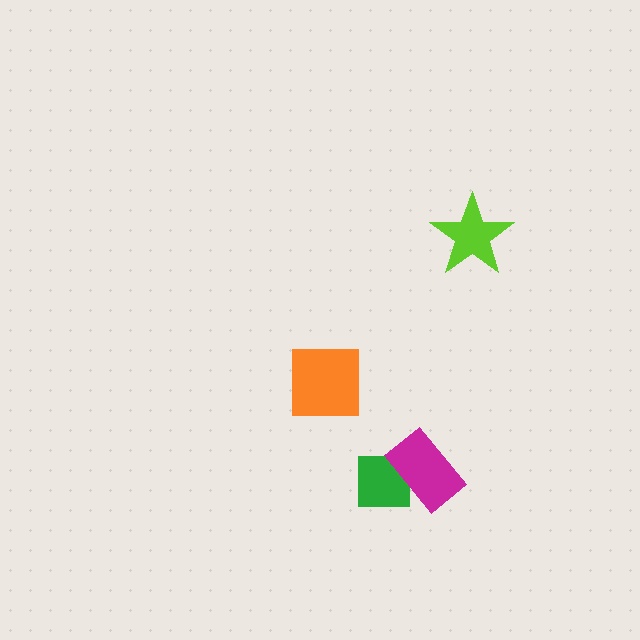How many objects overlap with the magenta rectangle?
1 object overlaps with the magenta rectangle.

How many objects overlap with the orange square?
0 objects overlap with the orange square.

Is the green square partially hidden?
Yes, it is partially covered by another shape.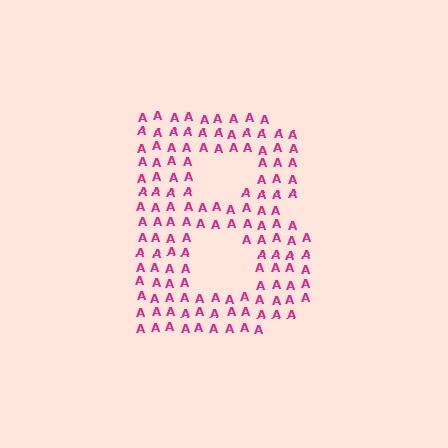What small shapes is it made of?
It is made of small letter A's.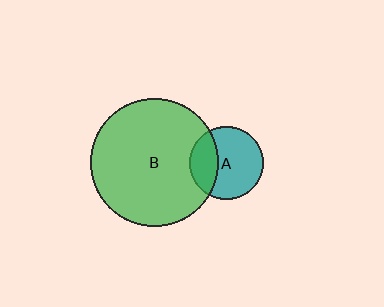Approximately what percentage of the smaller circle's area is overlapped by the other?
Approximately 30%.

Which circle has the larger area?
Circle B (green).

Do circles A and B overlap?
Yes.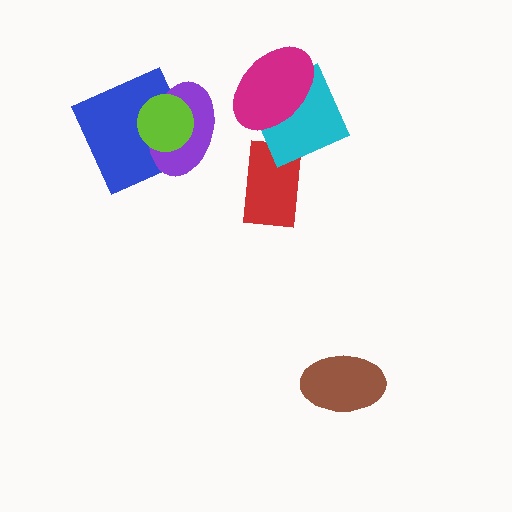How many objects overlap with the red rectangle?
0 objects overlap with the red rectangle.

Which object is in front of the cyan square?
The magenta ellipse is in front of the cyan square.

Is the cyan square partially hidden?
Yes, it is partially covered by another shape.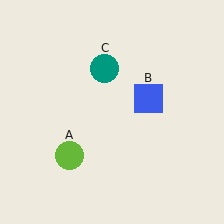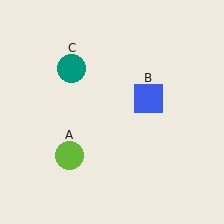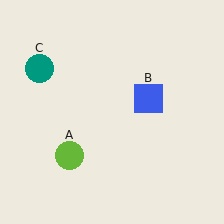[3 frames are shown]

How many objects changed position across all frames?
1 object changed position: teal circle (object C).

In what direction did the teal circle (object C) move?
The teal circle (object C) moved left.